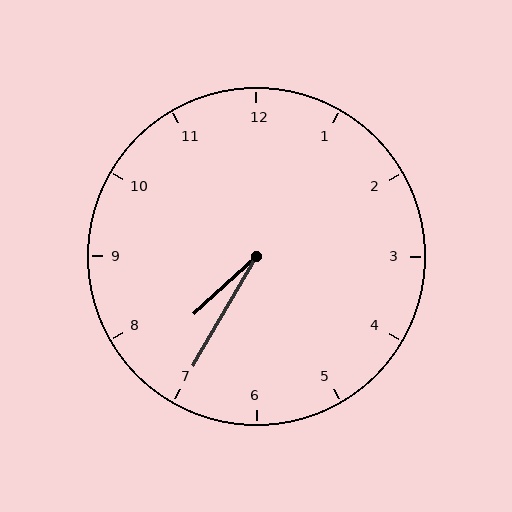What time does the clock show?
7:35.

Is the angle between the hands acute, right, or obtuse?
It is acute.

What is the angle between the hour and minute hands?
Approximately 18 degrees.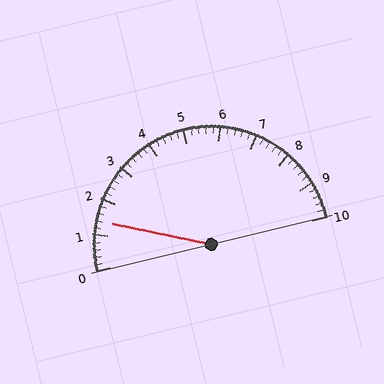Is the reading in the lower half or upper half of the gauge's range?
The reading is in the lower half of the range (0 to 10).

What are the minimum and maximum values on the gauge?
The gauge ranges from 0 to 10.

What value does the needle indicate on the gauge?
The needle indicates approximately 1.4.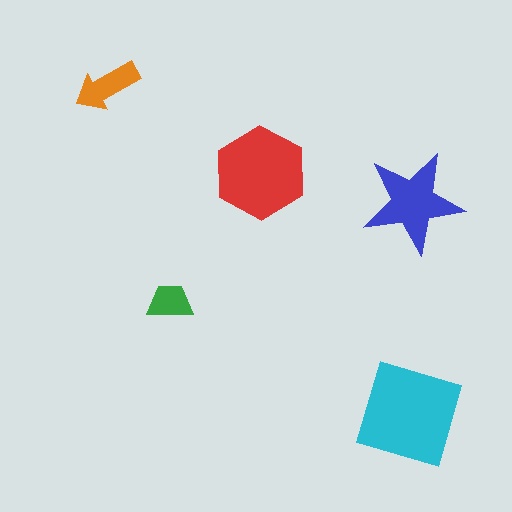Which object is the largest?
The cyan diamond.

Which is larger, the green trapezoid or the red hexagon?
The red hexagon.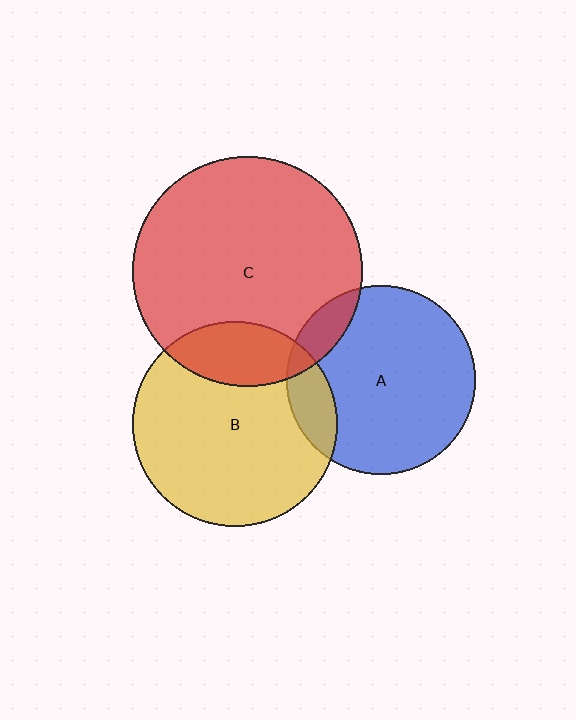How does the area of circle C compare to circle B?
Approximately 1.3 times.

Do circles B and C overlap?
Yes.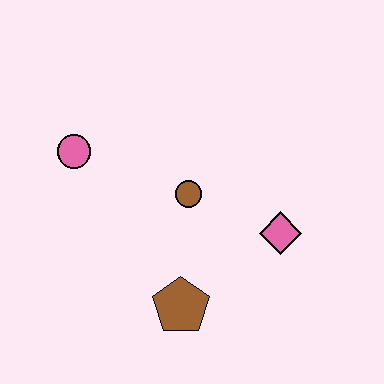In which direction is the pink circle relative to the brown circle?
The pink circle is to the left of the brown circle.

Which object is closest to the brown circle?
The pink diamond is closest to the brown circle.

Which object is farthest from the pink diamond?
The pink circle is farthest from the pink diamond.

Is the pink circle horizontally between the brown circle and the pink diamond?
No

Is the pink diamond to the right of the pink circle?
Yes